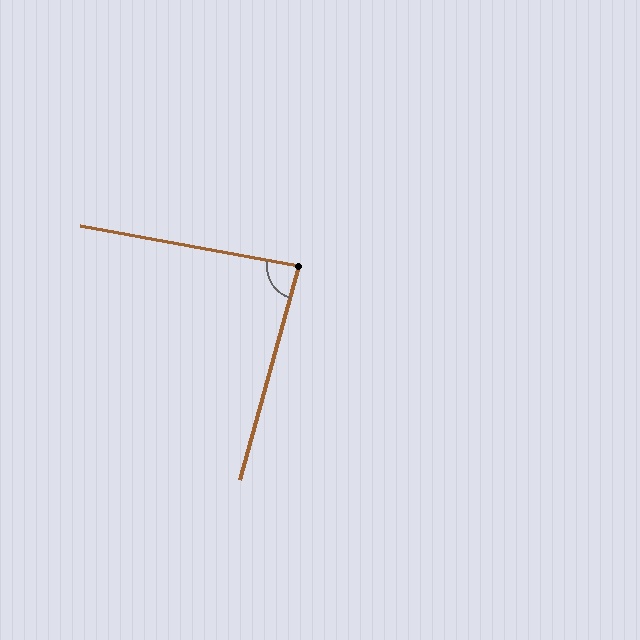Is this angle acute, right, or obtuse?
It is acute.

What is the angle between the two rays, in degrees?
Approximately 85 degrees.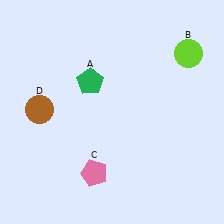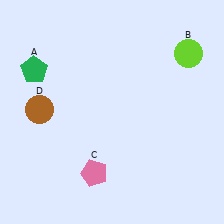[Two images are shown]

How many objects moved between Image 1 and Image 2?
1 object moved between the two images.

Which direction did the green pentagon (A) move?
The green pentagon (A) moved left.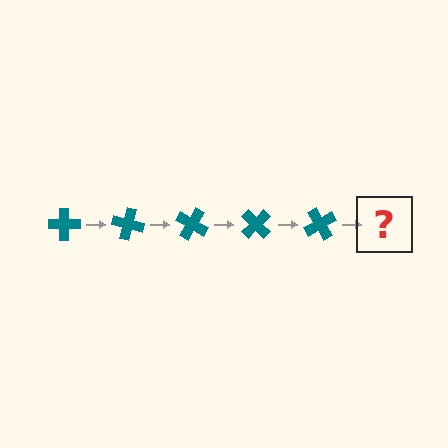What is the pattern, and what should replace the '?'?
The pattern is that the cross rotates 15 degrees each step. The '?' should be a teal cross rotated 75 degrees.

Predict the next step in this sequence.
The next step is a teal cross rotated 75 degrees.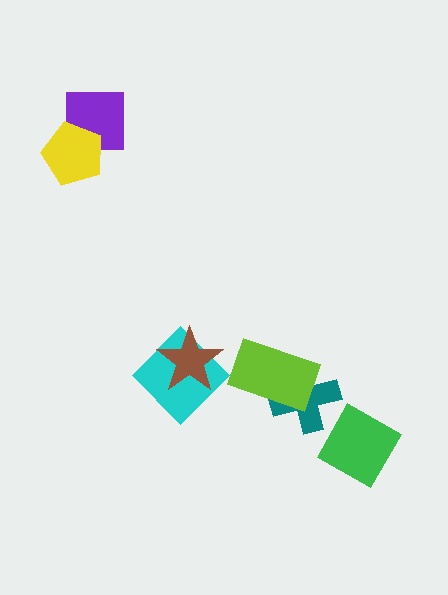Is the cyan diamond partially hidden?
Yes, it is partially covered by another shape.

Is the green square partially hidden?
No, no other shape covers it.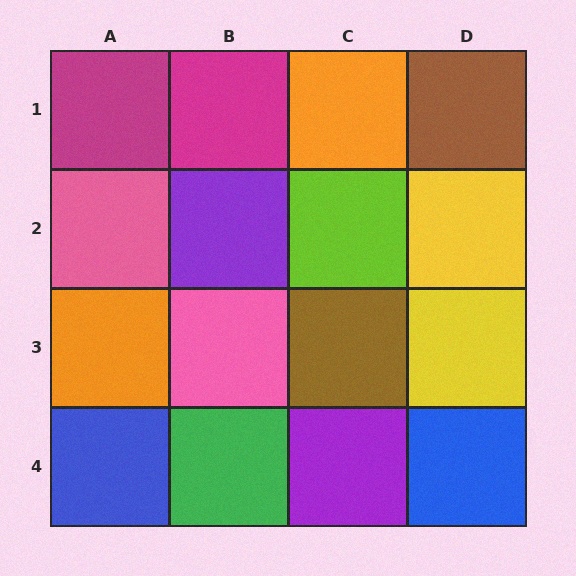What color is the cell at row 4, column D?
Blue.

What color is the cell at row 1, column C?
Orange.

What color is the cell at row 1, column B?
Magenta.